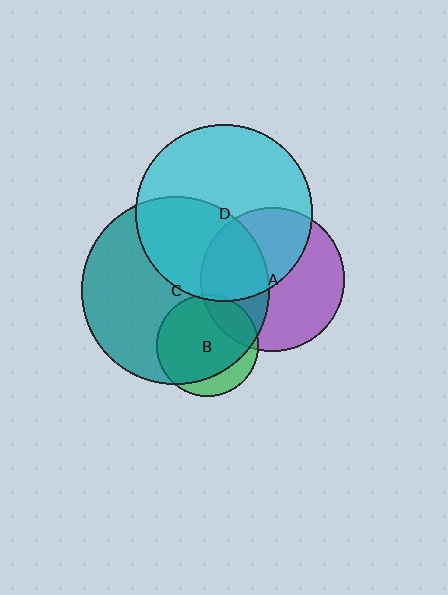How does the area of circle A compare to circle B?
Approximately 2.0 times.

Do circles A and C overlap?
Yes.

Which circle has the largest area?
Circle C (teal).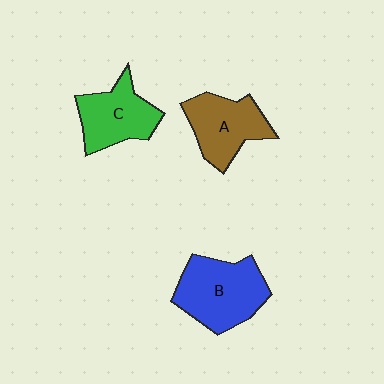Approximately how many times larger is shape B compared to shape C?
Approximately 1.3 times.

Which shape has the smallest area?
Shape C (green).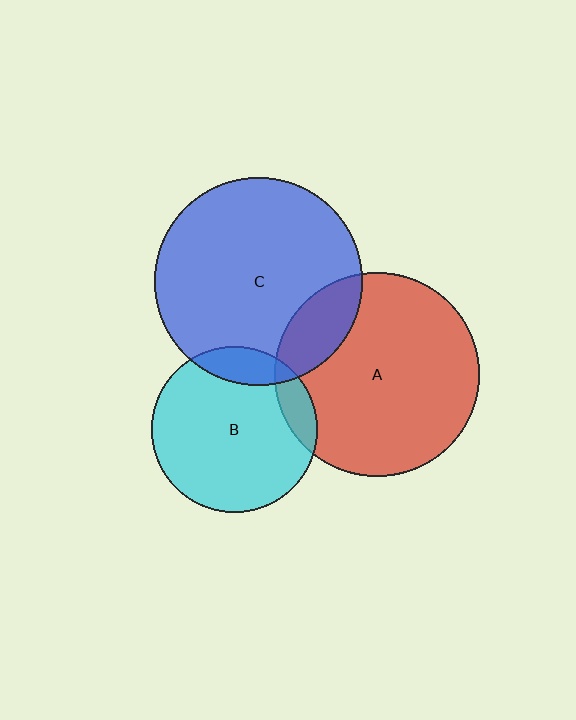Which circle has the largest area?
Circle C (blue).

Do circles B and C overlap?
Yes.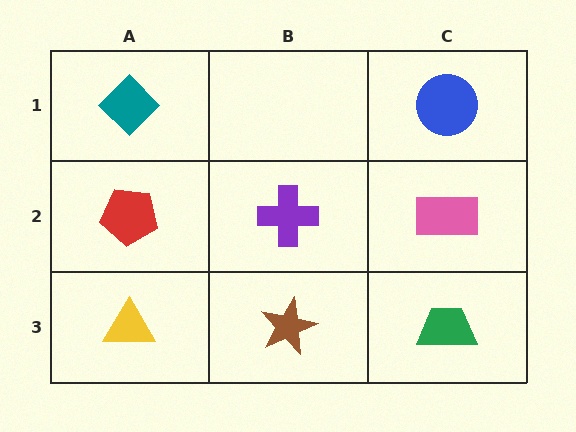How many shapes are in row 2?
3 shapes.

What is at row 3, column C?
A green trapezoid.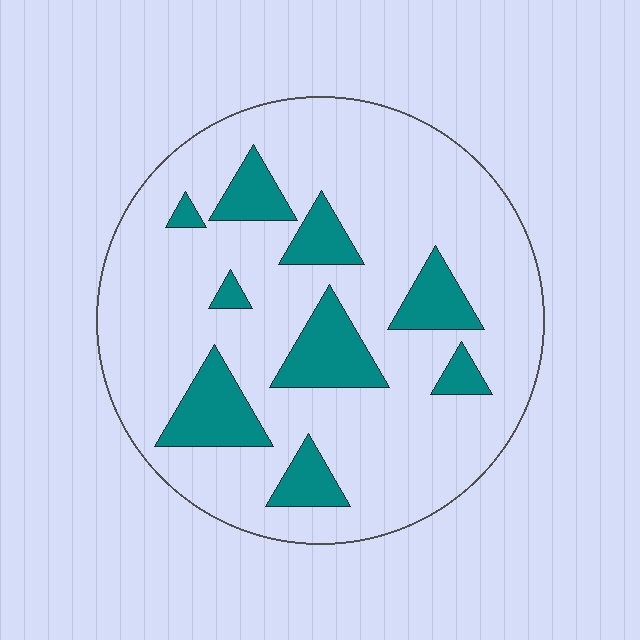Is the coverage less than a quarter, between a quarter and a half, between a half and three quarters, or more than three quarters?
Less than a quarter.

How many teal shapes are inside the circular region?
9.